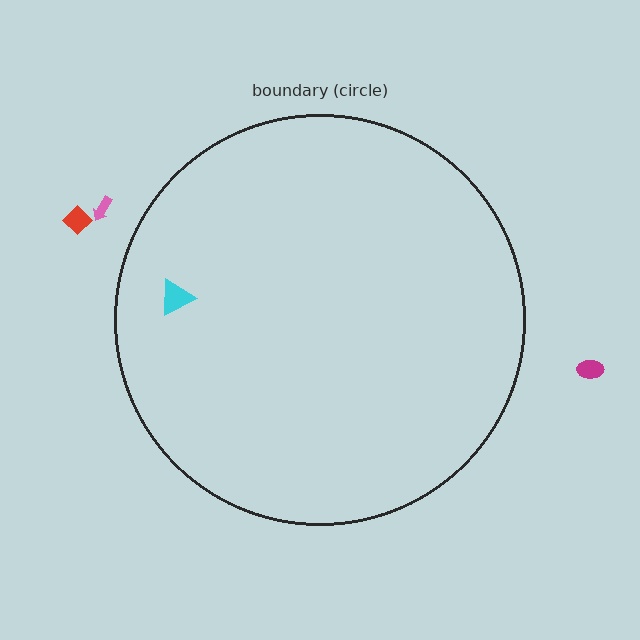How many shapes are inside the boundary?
1 inside, 3 outside.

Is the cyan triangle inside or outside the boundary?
Inside.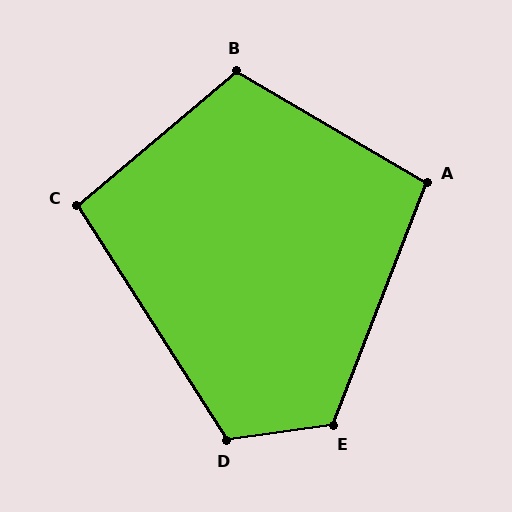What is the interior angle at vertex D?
Approximately 115 degrees (obtuse).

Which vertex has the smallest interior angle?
C, at approximately 98 degrees.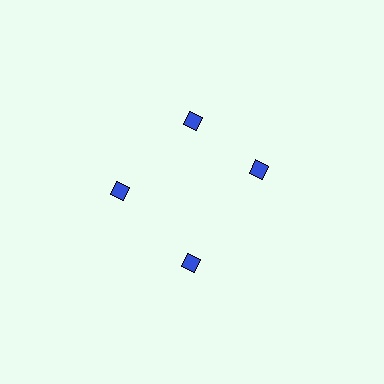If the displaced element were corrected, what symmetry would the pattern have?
It would have 4-fold rotational symmetry — the pattern would map onto itself every 90 degrees.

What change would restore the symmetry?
The symmetry would be restored by rotating it back into even spacing with its neighbors so that all 4 diamonds sit at equal angles and equal distance from the center.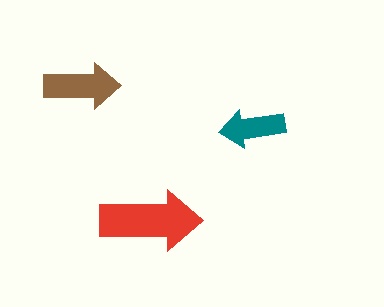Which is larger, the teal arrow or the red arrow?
The red one.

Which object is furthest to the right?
The teal arrow is rightmost.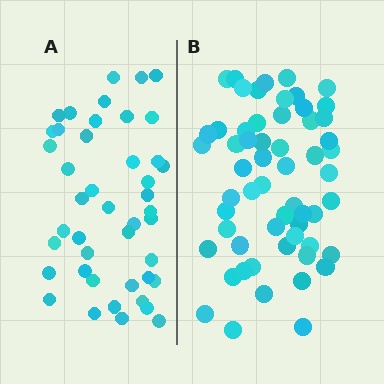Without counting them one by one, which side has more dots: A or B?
Region B (the right region) has more dots.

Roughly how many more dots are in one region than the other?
Region B has approximately 15 more dots than region A.